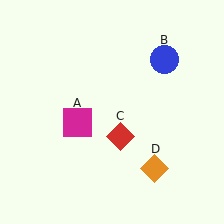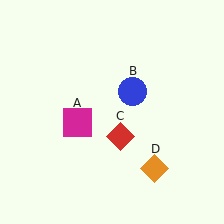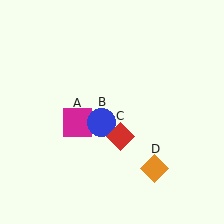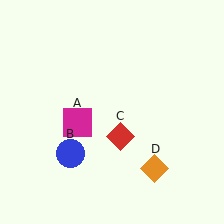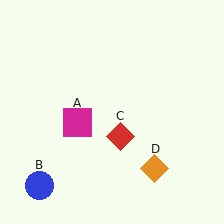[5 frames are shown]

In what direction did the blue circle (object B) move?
The blue circle (object B) moved down and to the left.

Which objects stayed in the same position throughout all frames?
Magenta square (object A) and red diamond (object C) and orange diamond (object D) remained stationary.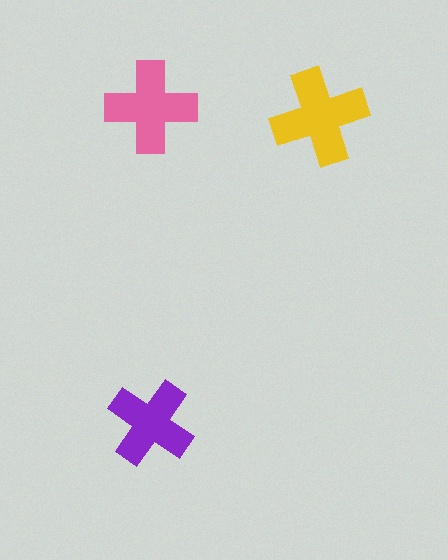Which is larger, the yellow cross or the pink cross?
The yellow one.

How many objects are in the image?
There are 3 objects in the image.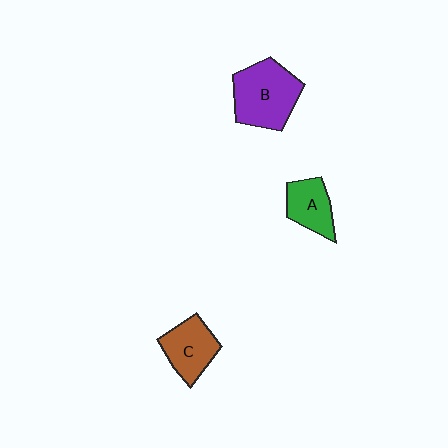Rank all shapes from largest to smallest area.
From largest to smallest: B (purple), C (brown), A (green).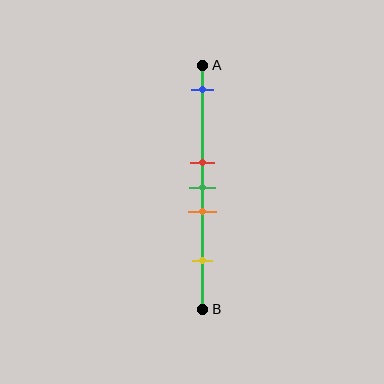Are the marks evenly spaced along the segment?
No, the marks are not evenly spaced.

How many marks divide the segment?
There are 5 marks dividing the segment.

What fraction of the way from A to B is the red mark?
The red mark is approximately 40% (0.4) of the way from A to B.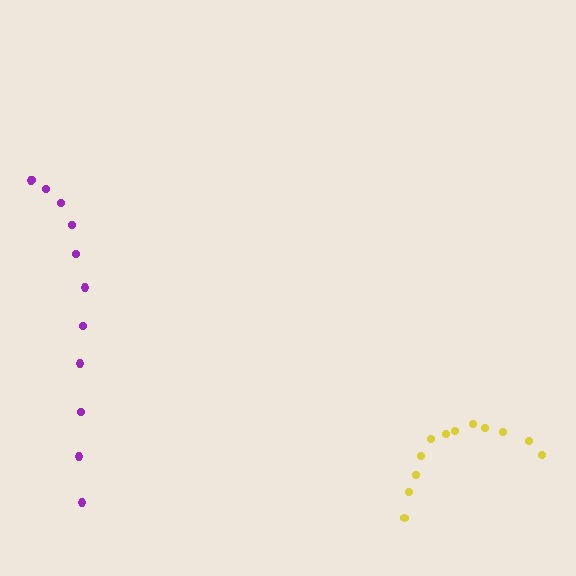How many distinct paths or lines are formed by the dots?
There are 2 distinct paths.